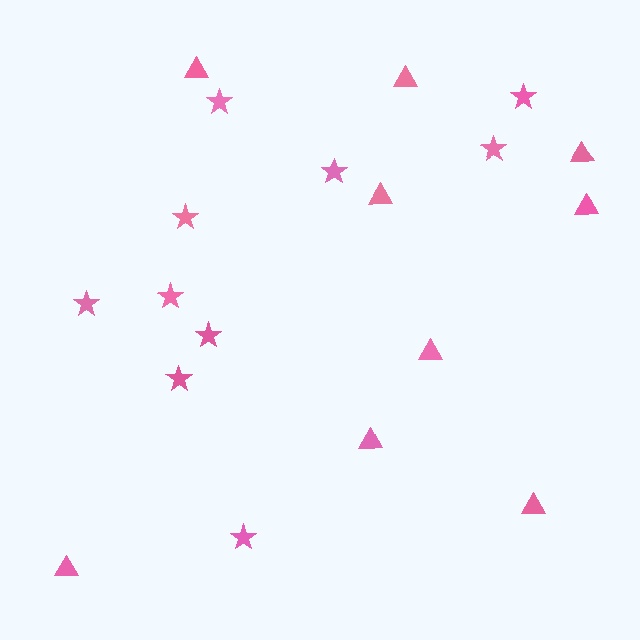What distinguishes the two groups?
There are 2 groups: one group of triangles (9) and one group of stars (10).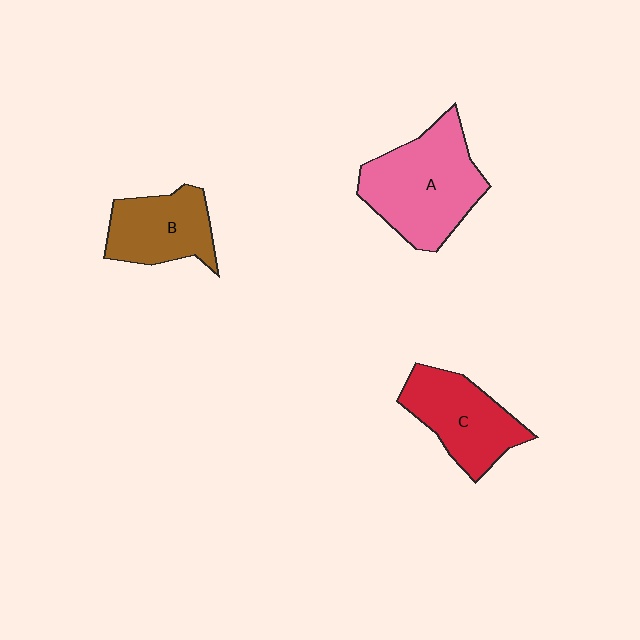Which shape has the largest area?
Shape A (pink).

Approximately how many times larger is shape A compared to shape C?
Approximately 1.4 times.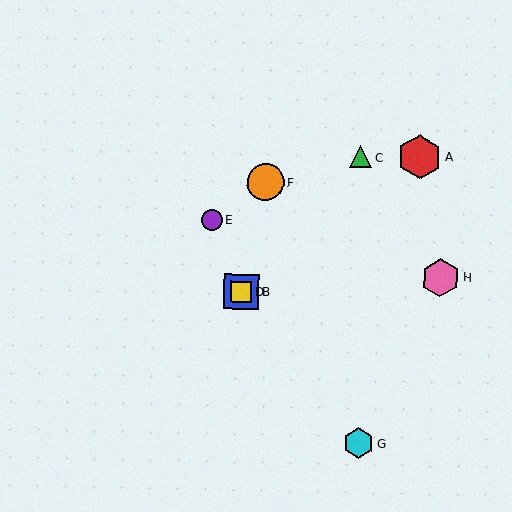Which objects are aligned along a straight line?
Objects B, D, E are aligned along a straight line.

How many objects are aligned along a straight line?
3 objects (B, D, E) are aligned along a straight line.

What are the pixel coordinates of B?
Object B is at (241, 292).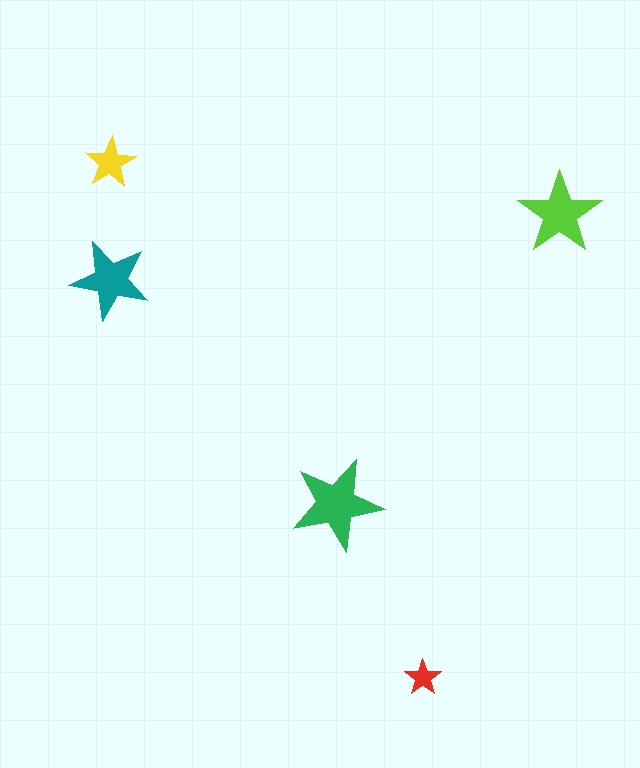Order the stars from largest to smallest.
the green one, the lime one, the teal one, the yellow one, the red one.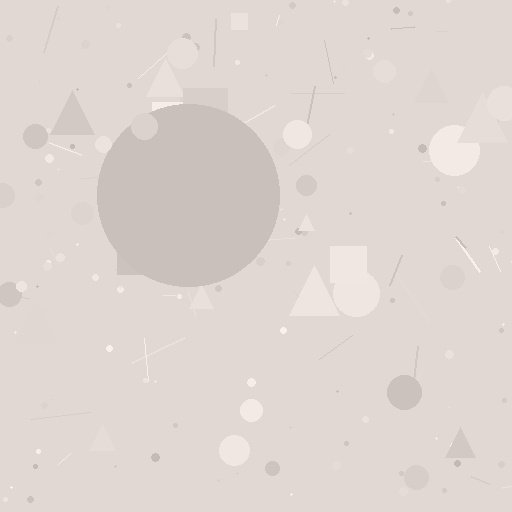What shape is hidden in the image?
A circle is hidden in the image.